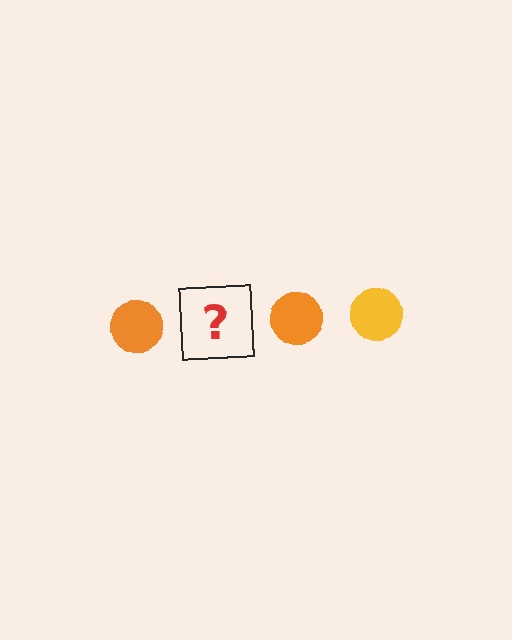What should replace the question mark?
The question mark should be replaced with a yellow circle.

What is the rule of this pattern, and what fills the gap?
The rule is that the pattern cycles through orange, yellow circles. The gap should be filled with a yellow circle.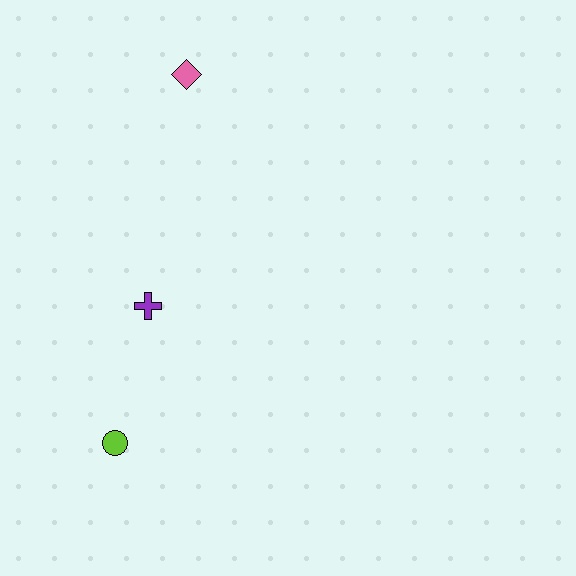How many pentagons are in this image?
There are no pentagons.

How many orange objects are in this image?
There are no orange objects.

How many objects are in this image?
There are 3 objects.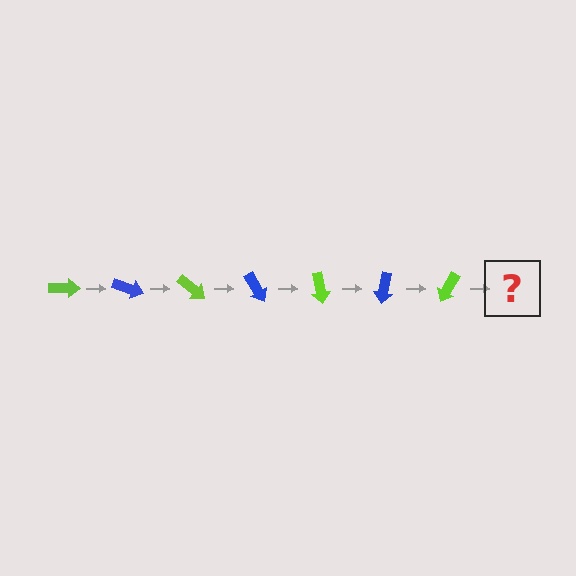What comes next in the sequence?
The next element should be a blue arrow, rotated 140 degrees from the start.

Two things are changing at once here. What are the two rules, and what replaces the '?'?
The two rules are that it rotates 20 degrees each step and the color cycles through lime and blue. The '?' should be a blue arrow, rotated 140 degrees from the start.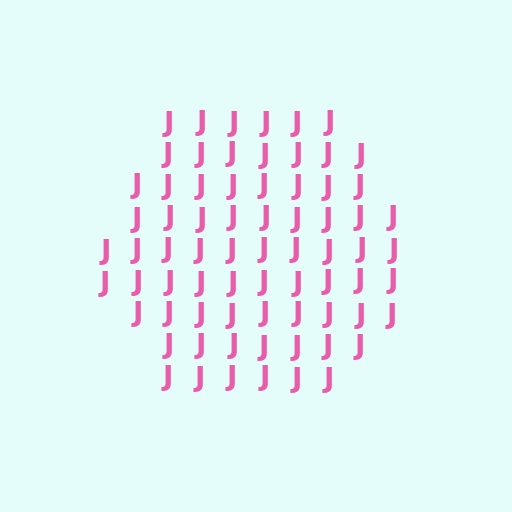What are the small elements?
The small elements are letter J's.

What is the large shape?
The large shape is a hexagon.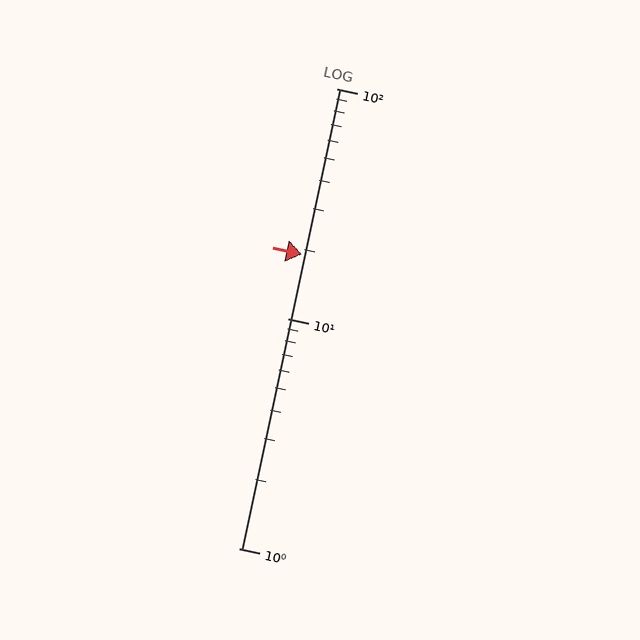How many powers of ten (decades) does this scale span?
The scale spans 2 decades, from 1 to 100.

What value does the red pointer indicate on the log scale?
The pointer indicates approximately 19.